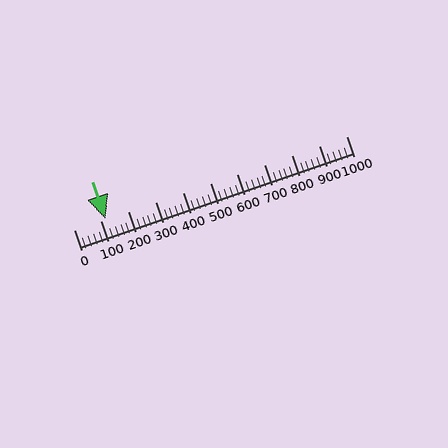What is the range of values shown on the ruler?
The ruler shows values from 0 to 1000.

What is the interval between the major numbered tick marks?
The major tick marks are spaced 100 units apart.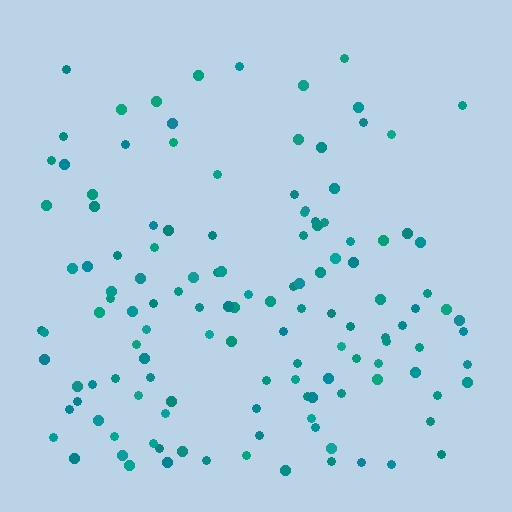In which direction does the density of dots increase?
From top to bottom, with the bottom side densest.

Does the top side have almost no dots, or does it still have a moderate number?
Still a moderate number, just noticeably fewer than the bottom.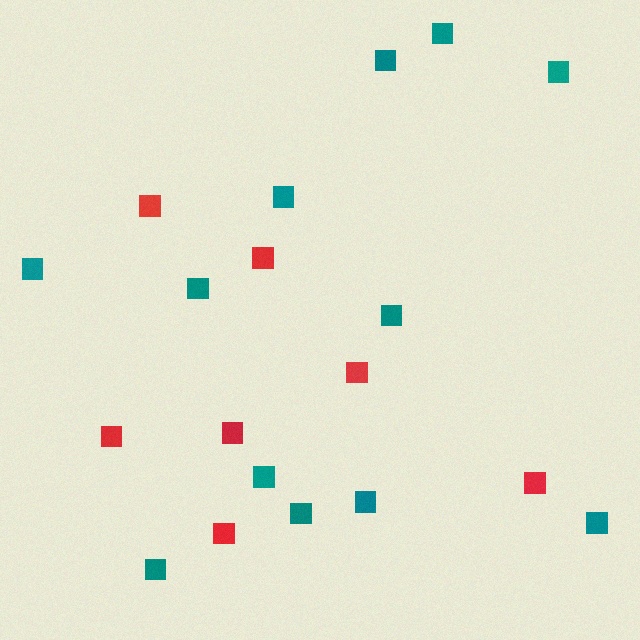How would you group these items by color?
There are 2 groups: one group of red squares (7) and one group of teal squares (12).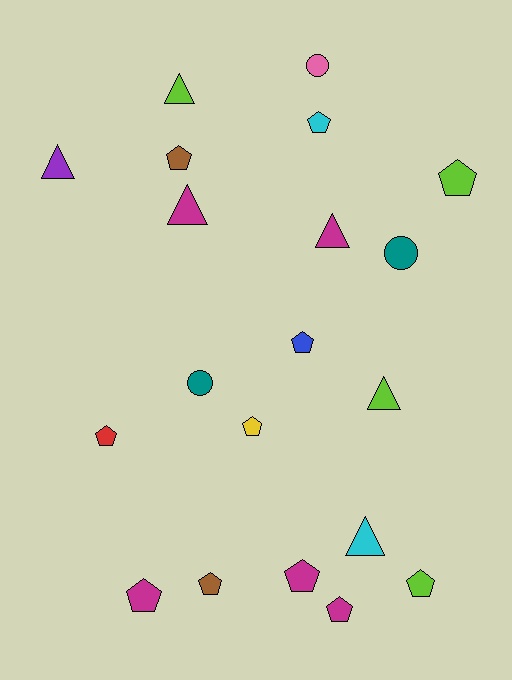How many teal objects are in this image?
There are 2 teal objects.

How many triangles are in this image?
There are 6 triangles.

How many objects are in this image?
There are 20 objects.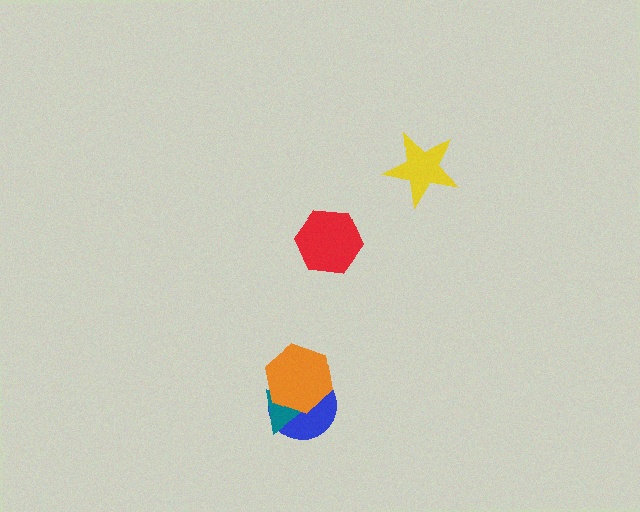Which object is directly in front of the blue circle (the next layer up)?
The teal triangle is directly in front of the blue circle.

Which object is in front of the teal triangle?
The orange hexagon is in front of the teal triangle.